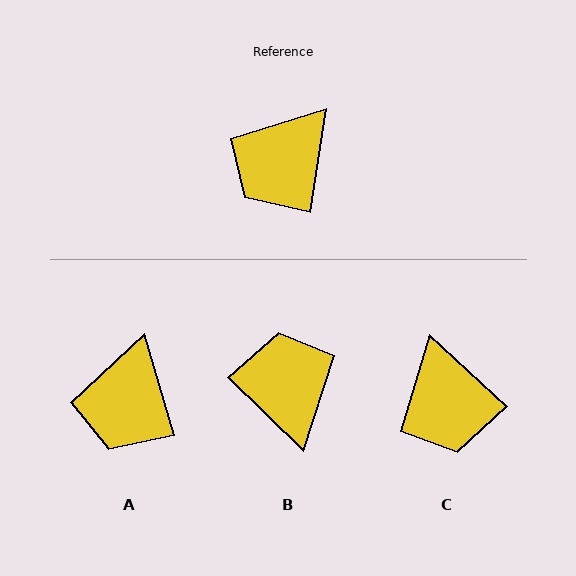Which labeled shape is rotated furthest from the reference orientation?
B, about 126 degrees away.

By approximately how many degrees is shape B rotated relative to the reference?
Approximately 126 degrees clockwise.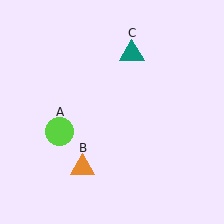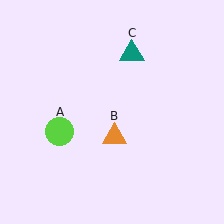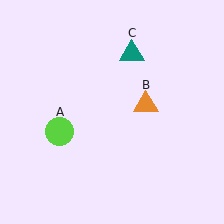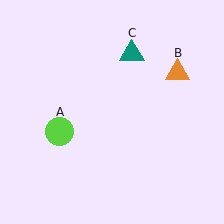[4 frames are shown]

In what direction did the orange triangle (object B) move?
The orange triangle (object B) moved up and to the right.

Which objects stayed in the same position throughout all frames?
Lime circle (object A) and teal triangle (object C) remained stationary.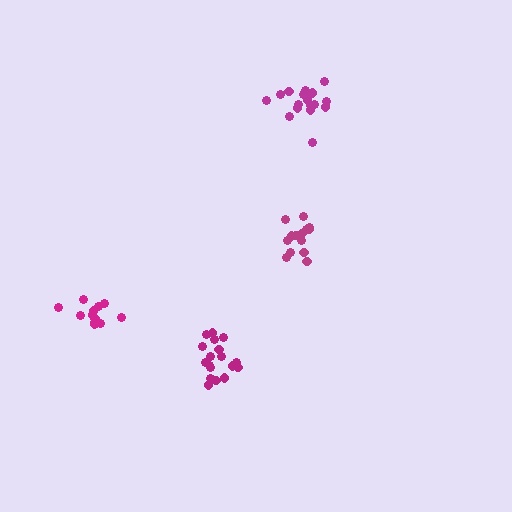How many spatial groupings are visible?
There are 4 spatial groupings.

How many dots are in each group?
Group 1: 14 dots, Group 2: 17 dots, Group 3: 18 dots, Group 4: 15 dots (64 total).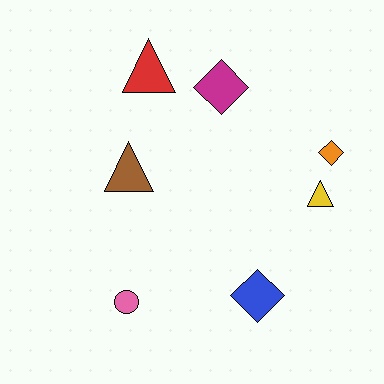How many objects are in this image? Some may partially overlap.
There are 7 objects.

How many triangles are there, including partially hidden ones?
There are 3 triangles.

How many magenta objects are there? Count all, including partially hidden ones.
There is 1 magenta object.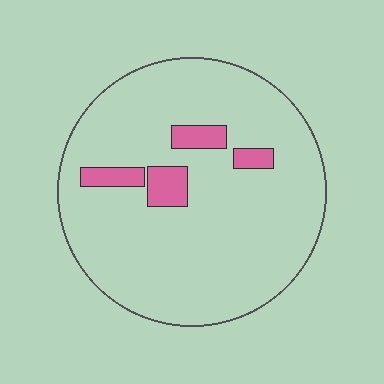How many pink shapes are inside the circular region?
4.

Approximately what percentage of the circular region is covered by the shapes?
Approximately 10%.